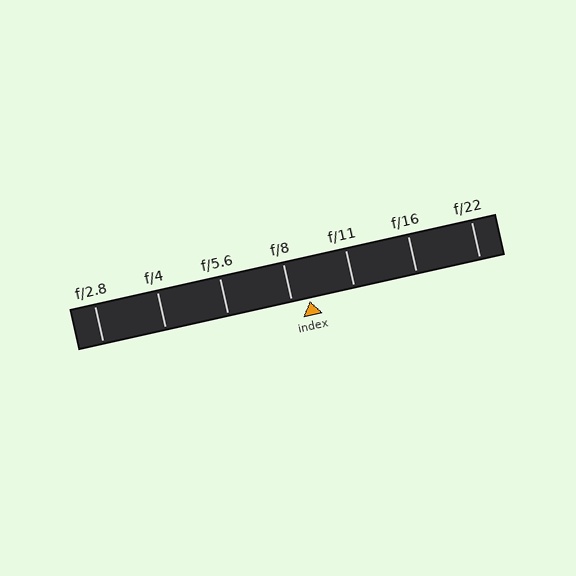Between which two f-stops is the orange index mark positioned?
The index mark is between f/8 and f/11.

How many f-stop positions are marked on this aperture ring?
There are 7 f-stop positions marked.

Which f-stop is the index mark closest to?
The index mark is closest to f/8.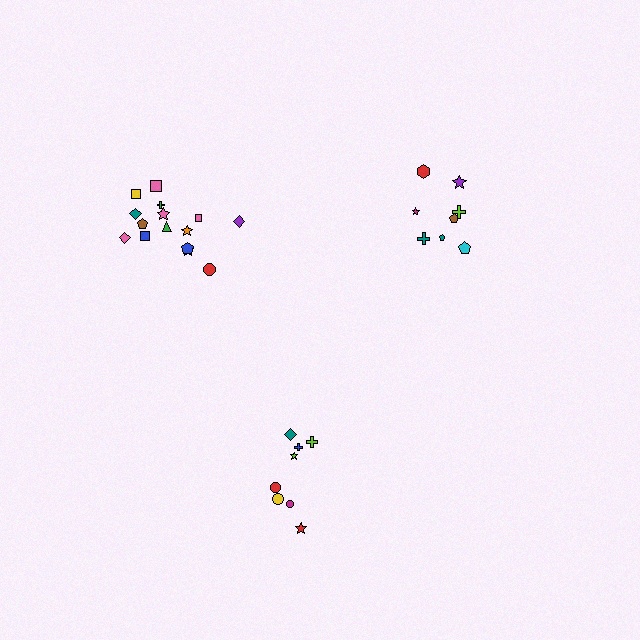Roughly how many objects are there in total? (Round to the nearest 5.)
Roughly 30 objects in total.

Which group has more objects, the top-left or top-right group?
The top-left group.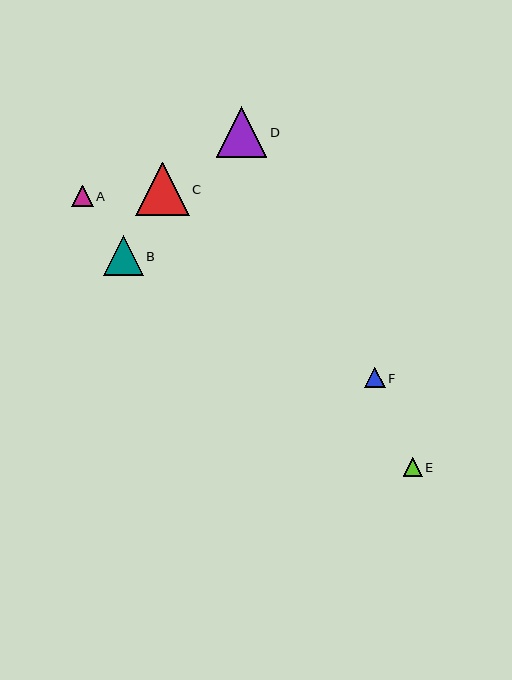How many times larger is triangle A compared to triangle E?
Triangle A is approximately 1.1 times the size of triangle E.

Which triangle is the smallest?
Triangle E is the smallest with a size of approximately 19 pixels.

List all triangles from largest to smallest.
From largest to smallest: C, D, B, A, F, E.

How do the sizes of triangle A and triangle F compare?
Triangle A and triangle F are approximately the same size.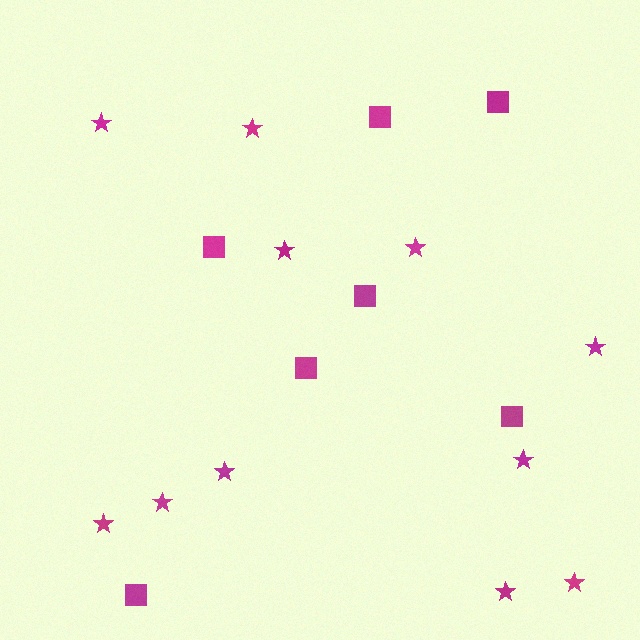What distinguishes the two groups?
There are 2 groups: one group of squares (7) and one group of stars (11).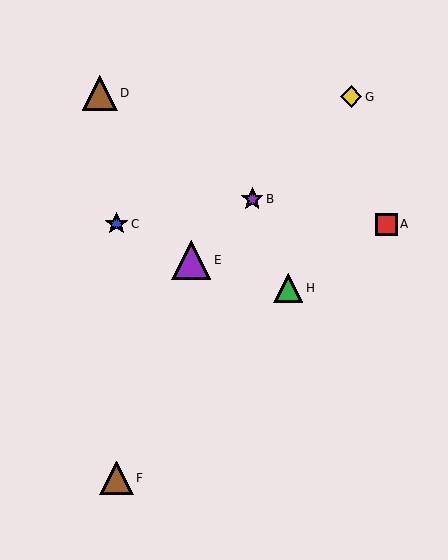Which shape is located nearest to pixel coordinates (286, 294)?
The green triangle (labeled H) at (288, 288) is nearest to that location.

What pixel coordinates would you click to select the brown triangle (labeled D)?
Click at (100, 93) to select the brown triangle D.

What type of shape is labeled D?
Shape D is a brown triangle.